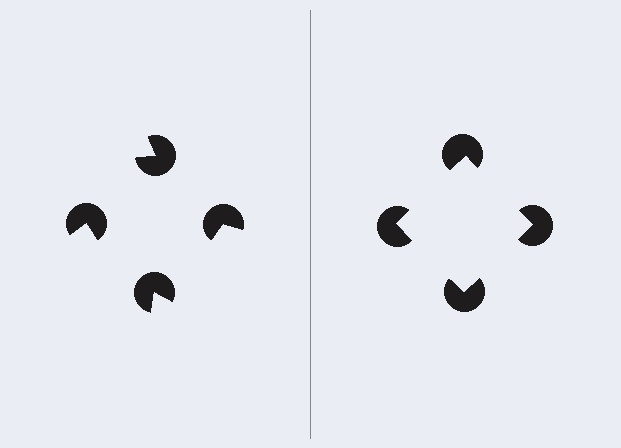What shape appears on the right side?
An illusory square.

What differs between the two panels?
The pac-man discs are positioned identically on both sides; only the wedge orientations differ. On the right they align to a square; on the left they are misaligned.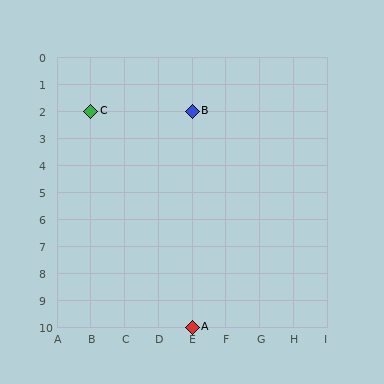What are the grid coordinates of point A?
Point A is at grid coordinates (E, 10).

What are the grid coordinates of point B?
Point B is at grid coordinates (E, 2).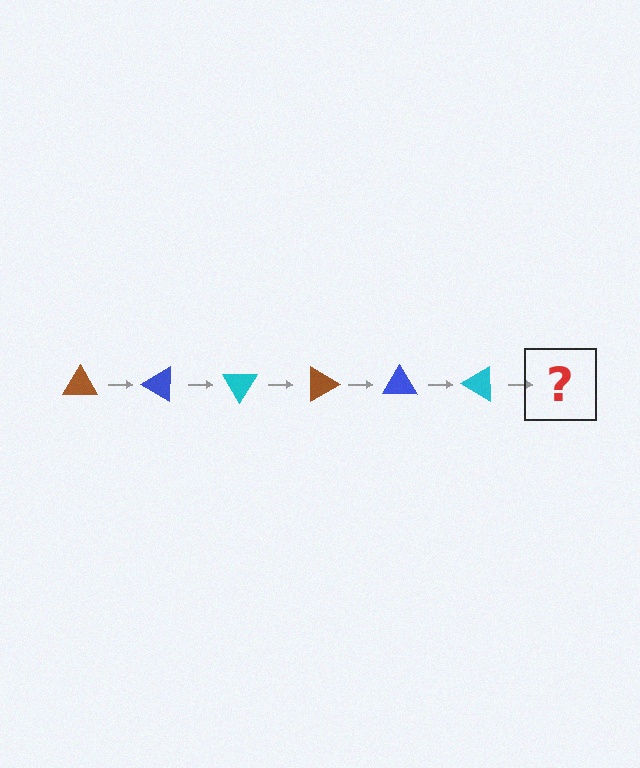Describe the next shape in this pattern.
It should be a brown triangle, rotated 180 degrees from the start.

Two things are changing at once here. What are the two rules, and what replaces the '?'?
The two rules are that it rotates 30 degrees each step and the color cycles through brown, blue, and cyan. The '?' should be a brown triangle, rotated 180 degrees from the start.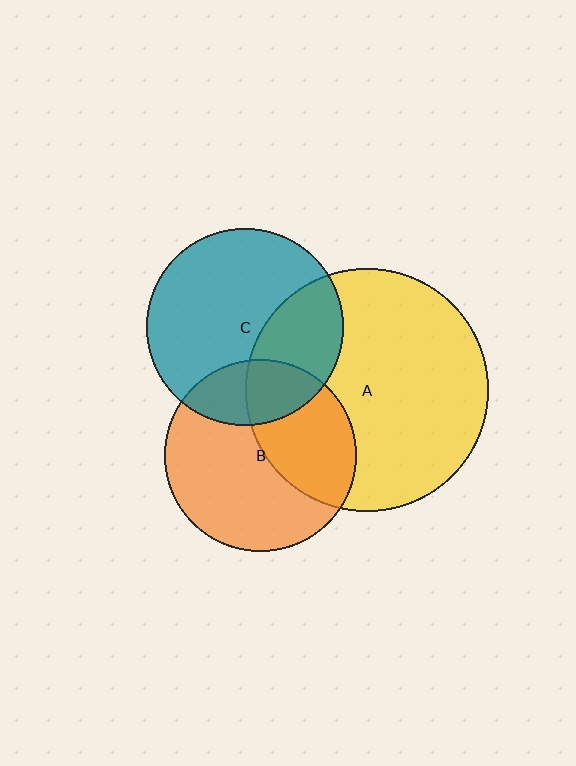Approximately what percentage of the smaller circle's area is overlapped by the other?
Approximately 30%.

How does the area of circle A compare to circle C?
Approximately 1.5 times.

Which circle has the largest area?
Circle A (yellow).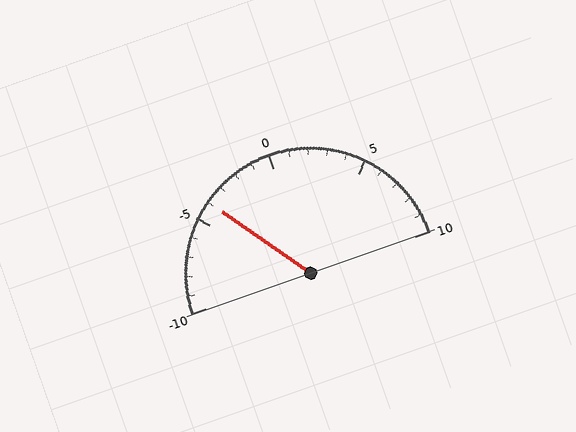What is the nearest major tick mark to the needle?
The nearest major tick mark is -5.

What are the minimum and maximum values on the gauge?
The gauge ranges from -10 to 10.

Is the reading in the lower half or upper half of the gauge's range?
The reading is in the lower half of the range (-10 to 10).